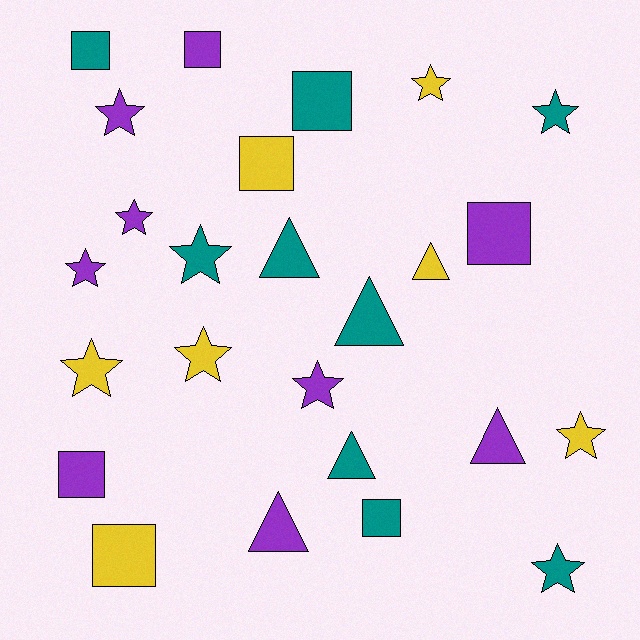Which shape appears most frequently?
Star, with 11 objects.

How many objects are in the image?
There are 25 objects.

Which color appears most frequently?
Purple, with 9 objects.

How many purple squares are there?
There are 3 purple squares.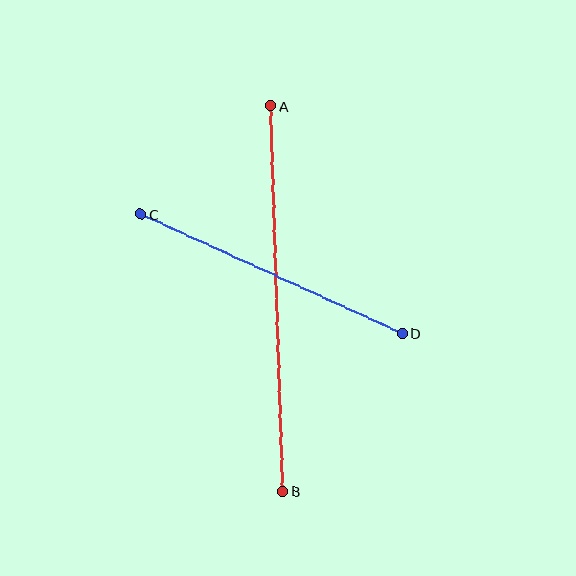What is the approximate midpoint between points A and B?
The midpoint is at approximately (277, 299) pixels.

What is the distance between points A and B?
The distance is approximately 385 pixels.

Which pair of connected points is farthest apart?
Points A and B are farthest apart.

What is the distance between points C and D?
The distance is approximately 287 pixels.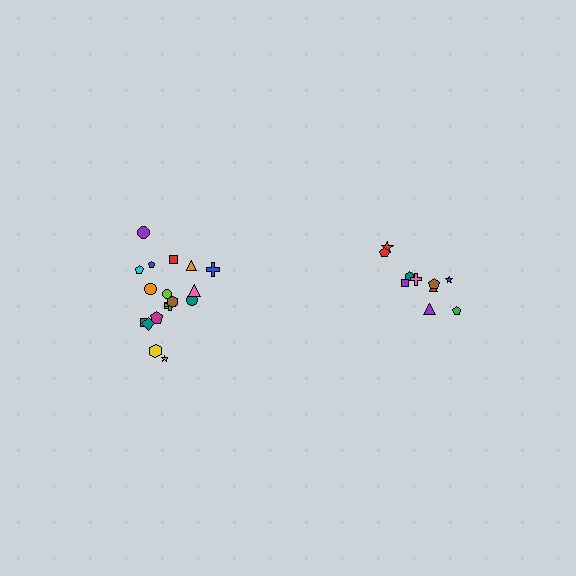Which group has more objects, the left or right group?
The left group.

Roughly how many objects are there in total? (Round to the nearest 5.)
Roughly 30 objects in total.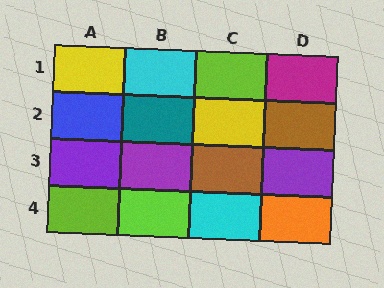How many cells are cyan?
2 cells are cyan.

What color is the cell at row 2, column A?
Blue.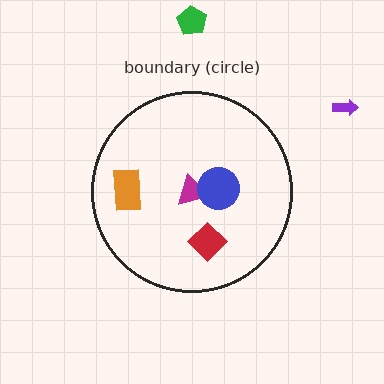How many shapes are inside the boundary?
4 inside, 2 outside.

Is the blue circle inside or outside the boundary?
Inside.